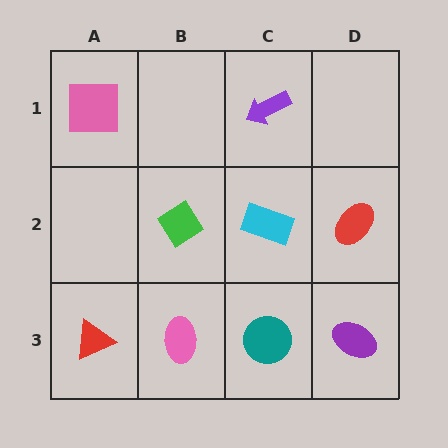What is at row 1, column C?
A purple arrow.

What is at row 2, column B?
A green diamond.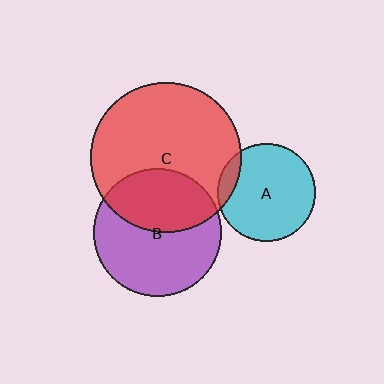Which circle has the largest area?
Circle C (red).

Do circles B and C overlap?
Yes.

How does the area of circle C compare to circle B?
Approximately 1.4 times.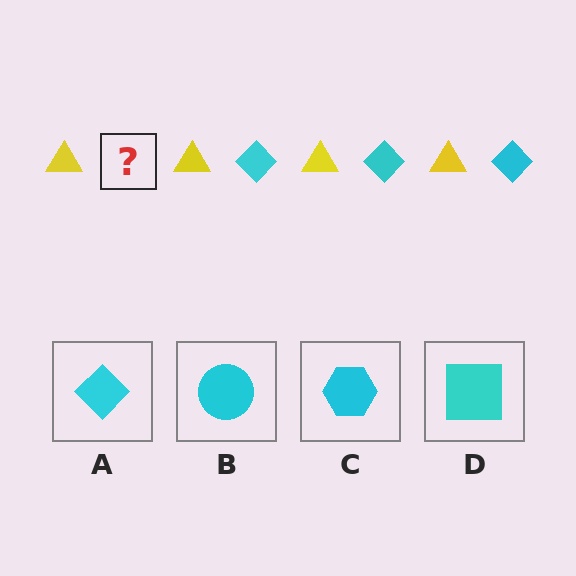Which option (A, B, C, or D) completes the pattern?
A.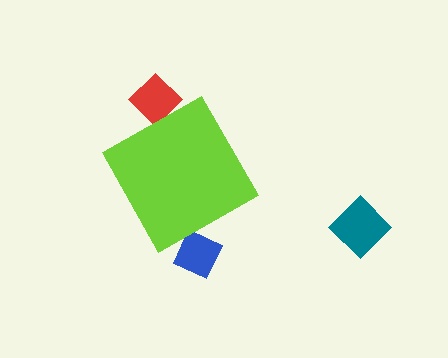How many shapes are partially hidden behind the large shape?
2 shapes are partially hidden.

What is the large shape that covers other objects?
A lime diamond.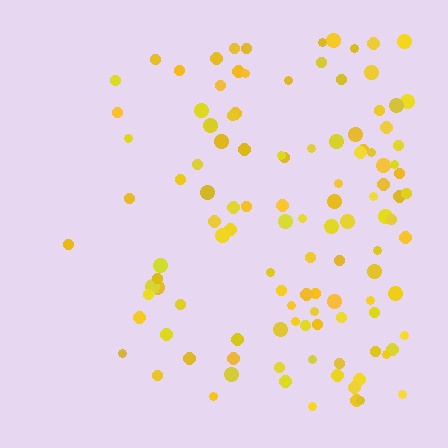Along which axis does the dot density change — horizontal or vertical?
Horizontal.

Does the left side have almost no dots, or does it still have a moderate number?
Still a moderate number, just noticeably fewer than the right.